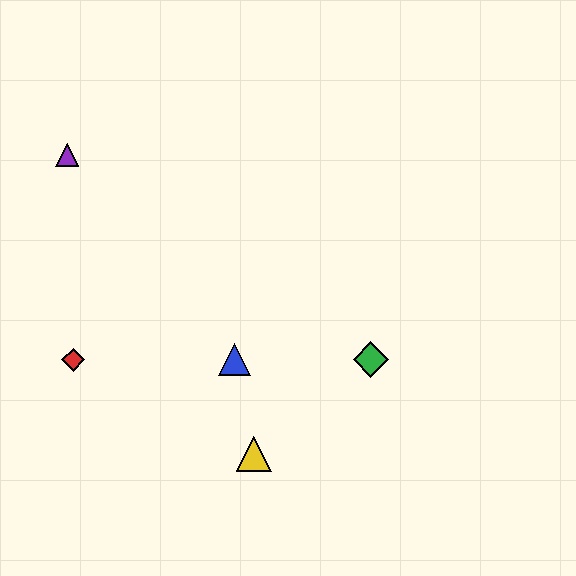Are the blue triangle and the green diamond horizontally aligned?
Yes, both are at y≈360.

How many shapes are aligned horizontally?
3 shapes (the red diamond, the blue triangle, the green diamond) are aligned horizontally.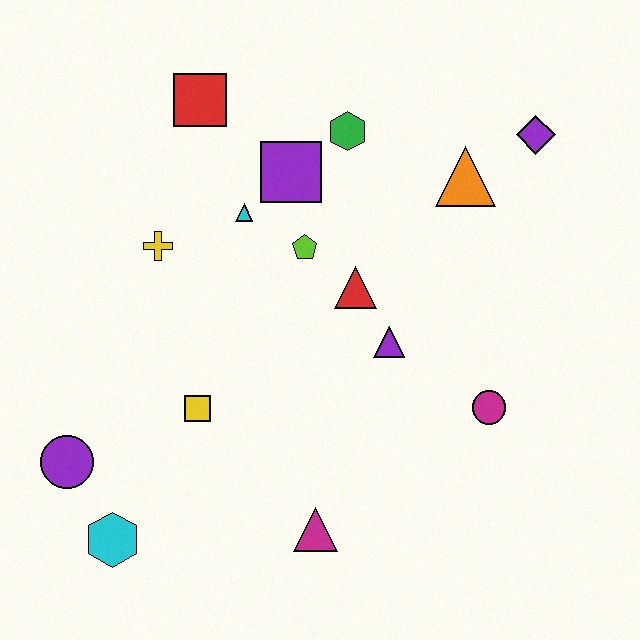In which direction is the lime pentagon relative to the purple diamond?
The lime pentagon is to the left of the purple diamond.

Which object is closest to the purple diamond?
The orange triangle is closest to the purple diamond.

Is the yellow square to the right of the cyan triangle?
No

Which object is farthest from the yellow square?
The purple diamond is farthest from the yellow square.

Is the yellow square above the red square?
No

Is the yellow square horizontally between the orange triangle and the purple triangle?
No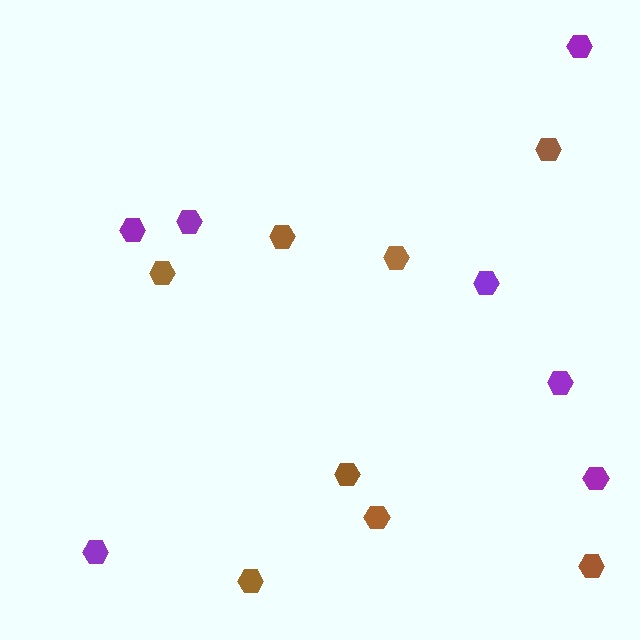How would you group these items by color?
There are 2 groups: one group of purple hexagons (7) and one group of brown hexagons (8).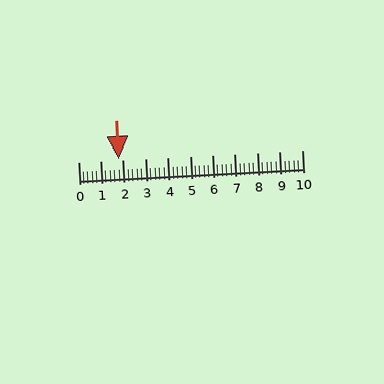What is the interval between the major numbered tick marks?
The major tick marks are spaced 1 units apart.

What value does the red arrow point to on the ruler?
The red arrow points to approximately 1.8.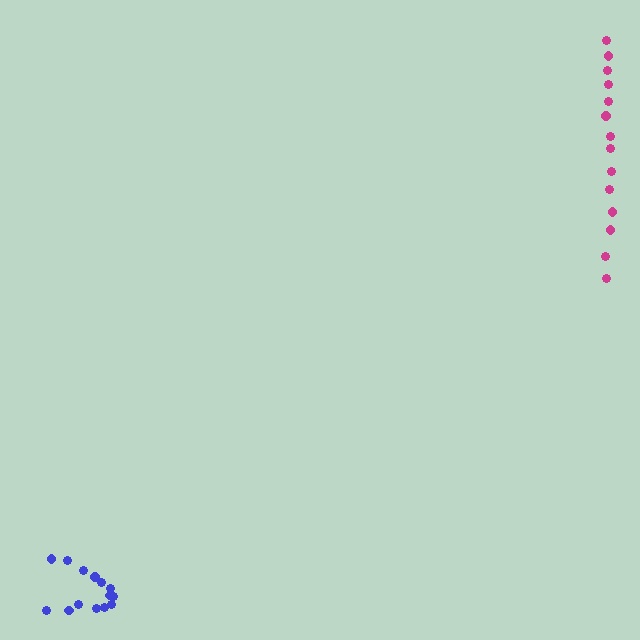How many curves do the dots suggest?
There are 2 distinct paths.